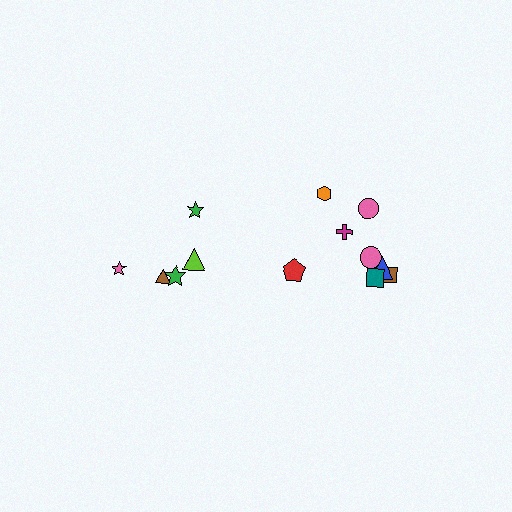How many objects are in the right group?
There are 8 objects.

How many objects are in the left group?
There are 5 objects.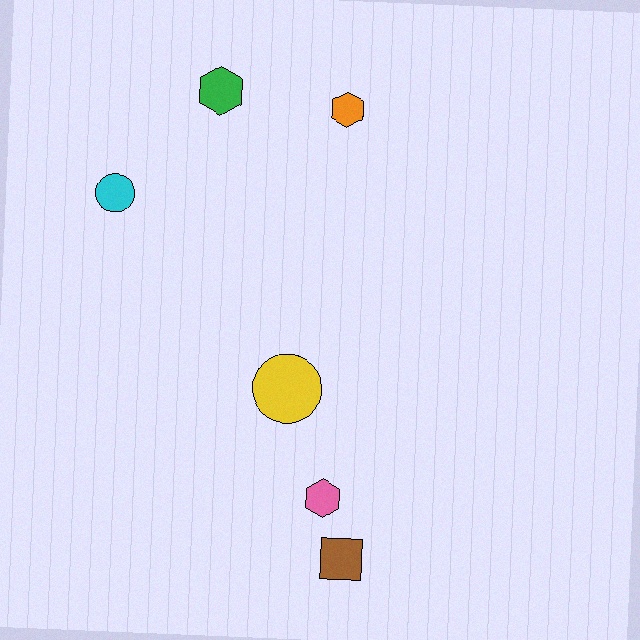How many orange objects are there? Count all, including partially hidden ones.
There is 1 orange object.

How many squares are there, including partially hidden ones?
There is 1 square.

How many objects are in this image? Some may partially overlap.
There are 6 objects.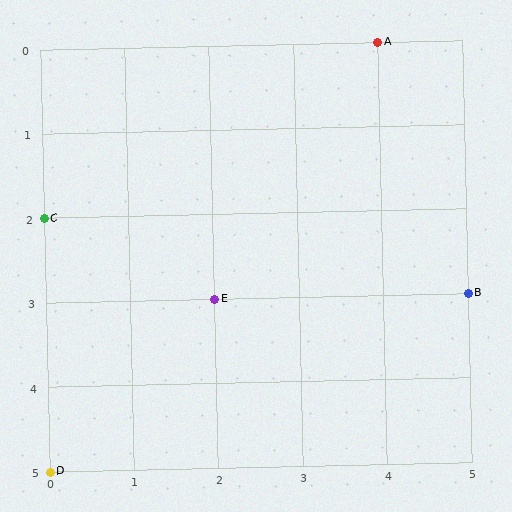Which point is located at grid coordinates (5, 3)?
Point B is at (5, 3).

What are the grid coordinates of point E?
Point E is at grid coordinates (2, 3).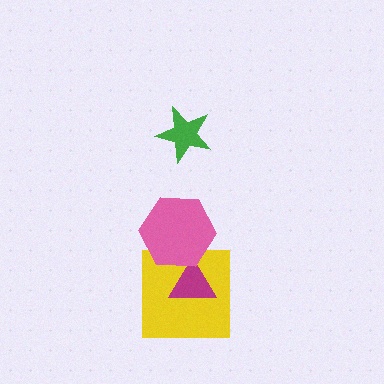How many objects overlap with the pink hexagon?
2 objects overlap with the pink hexagon.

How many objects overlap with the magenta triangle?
2 objects overlap with the magenta triangle.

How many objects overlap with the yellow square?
2 objects overlap with the yellow square.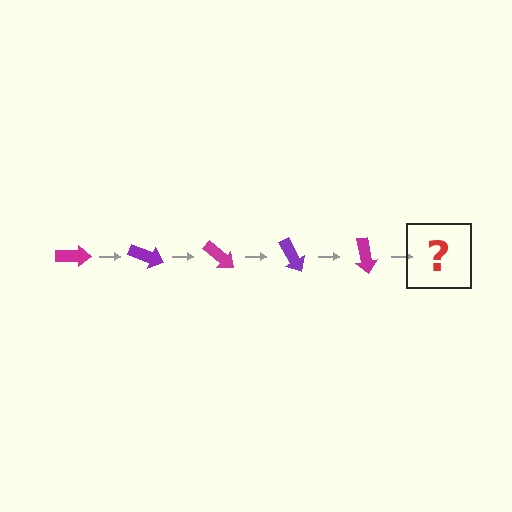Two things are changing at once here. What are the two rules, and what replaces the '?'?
The two rules are that it rotates 20 degrees each step and the color cycles through magenta and purple. The '?' should be a purple arrow, rotated 100 degrees from the start.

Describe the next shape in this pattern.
It should be a purple arrow, rotated 100 degrees from the start.